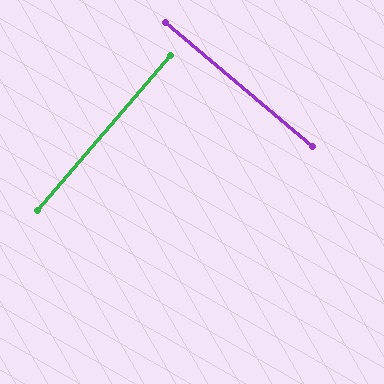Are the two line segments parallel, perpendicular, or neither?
Perpendicular — they meet at approximately 90°.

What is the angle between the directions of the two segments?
Approximately 90 degrees.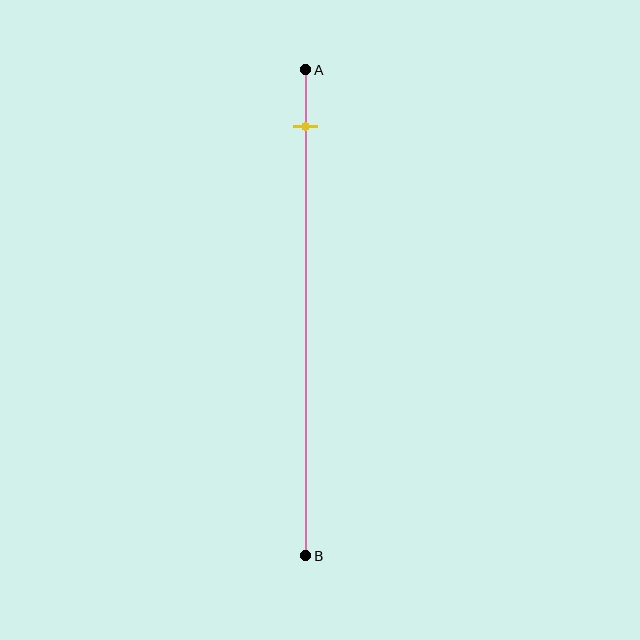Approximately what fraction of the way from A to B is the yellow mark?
The yellow mark is approximately 10% of the way from A to B.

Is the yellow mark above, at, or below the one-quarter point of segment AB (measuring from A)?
The yellow mark is above the one-quarter point of segment AB.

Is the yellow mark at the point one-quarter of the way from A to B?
No, the mark is at about 10% from A, not at the 25% one-quarter point.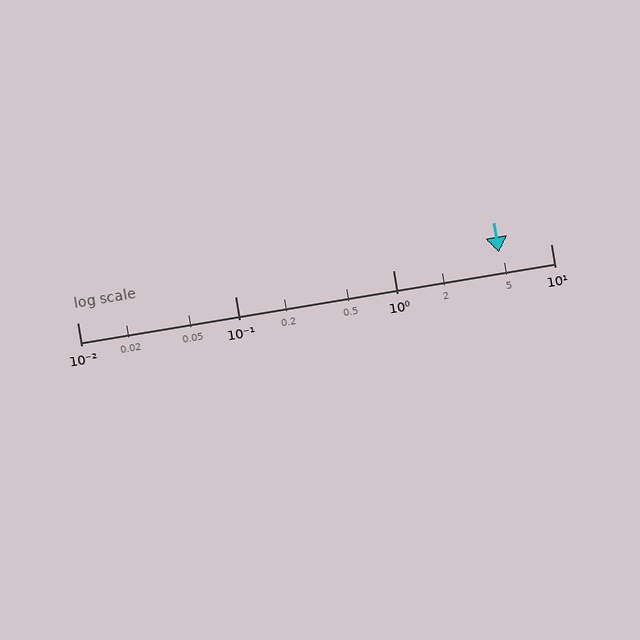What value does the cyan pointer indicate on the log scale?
The pointer indicates approximately 4.7.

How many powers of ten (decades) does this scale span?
The scale spans 3 decades, from 0.01 to 10.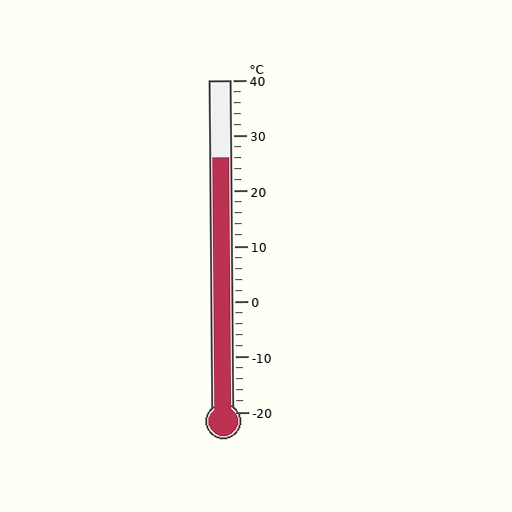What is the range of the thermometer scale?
The thermometer scale ranges from -20°C to 40°C.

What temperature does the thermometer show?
The thermometer shows approximately 26°C.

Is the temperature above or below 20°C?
The temperature is above 20°C.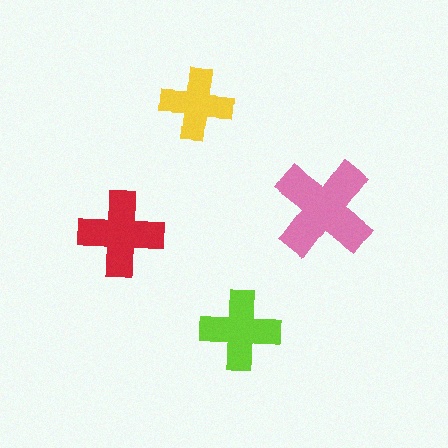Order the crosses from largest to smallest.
the pink one, the red one, the lime one, the yellow one.